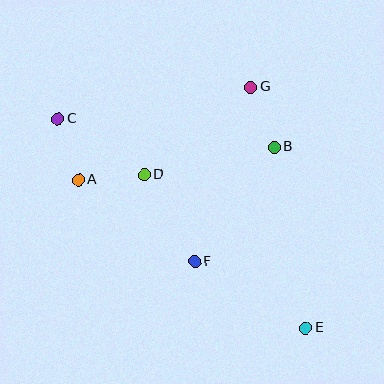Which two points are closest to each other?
Points B and G are closest to each other.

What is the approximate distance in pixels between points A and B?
The distance between A and B is approximately 198 pixels.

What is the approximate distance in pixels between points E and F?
The distance between E and F is approximately 129 pixels.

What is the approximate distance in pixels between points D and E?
The distance between D and E is approximately 223 pixels.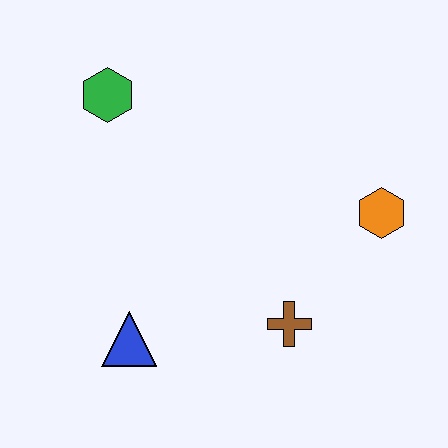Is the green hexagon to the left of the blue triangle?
Yes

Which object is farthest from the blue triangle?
The orange hexagon is farthest from the blue triangle.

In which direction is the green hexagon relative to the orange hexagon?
The green hexagon is to the left of the orange hexagon.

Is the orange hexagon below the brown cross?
No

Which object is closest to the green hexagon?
The blue triangle is closest to the green hexagon.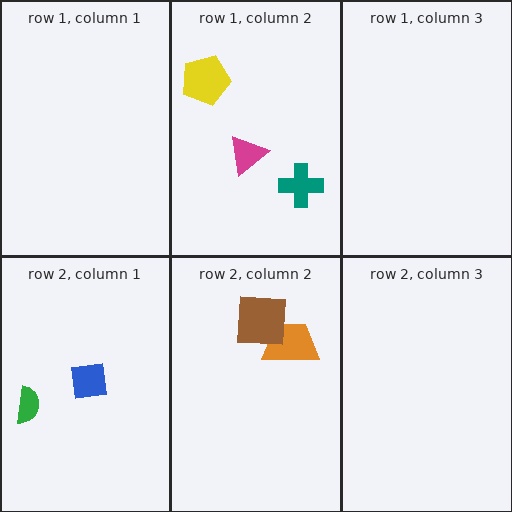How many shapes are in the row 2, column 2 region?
2.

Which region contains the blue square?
The row 2, column 1 region.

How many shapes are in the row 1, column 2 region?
3.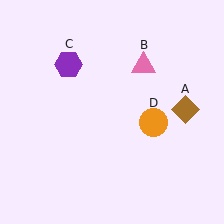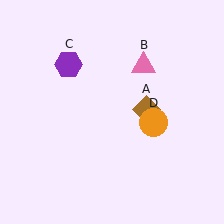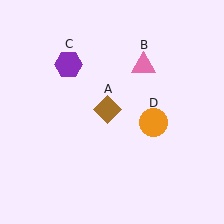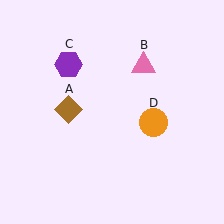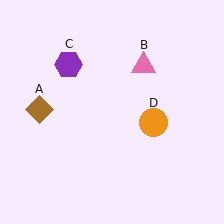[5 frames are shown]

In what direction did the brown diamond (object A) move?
The brown diamond (object A) moved left.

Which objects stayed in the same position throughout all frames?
Pink triangle (object B) and purple hexagon (object C) and orange circle (object D) remained stationary.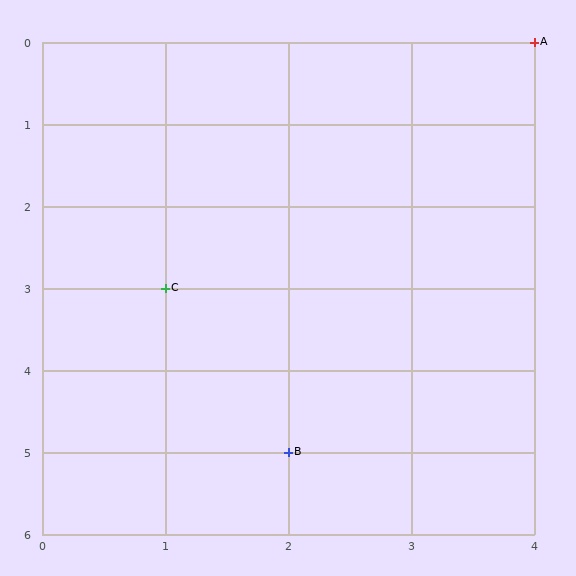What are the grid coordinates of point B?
Point B is at grid coordinates (2, 5).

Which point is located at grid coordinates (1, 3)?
Point C is at (1, 3).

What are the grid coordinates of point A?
Point A is at grid coordinates (4, 0).